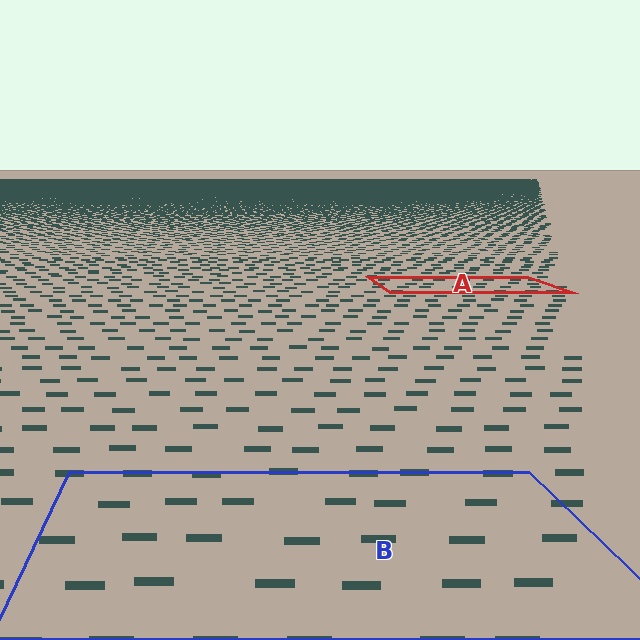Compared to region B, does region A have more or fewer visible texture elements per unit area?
Region A has more texture elements per unit area — they are packed more densely because it is farther away.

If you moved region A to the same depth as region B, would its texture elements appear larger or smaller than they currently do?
They would appear larger. At a closer depth, the same texture elements are projected at a bigger on-screen size.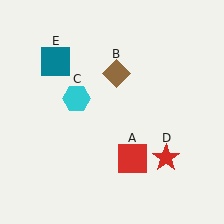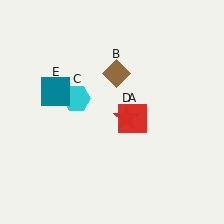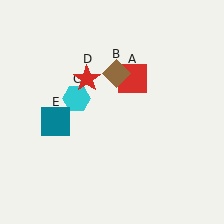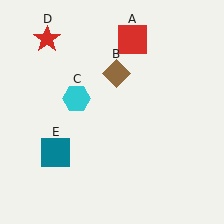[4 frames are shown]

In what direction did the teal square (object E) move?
The teal square (object E) moved down.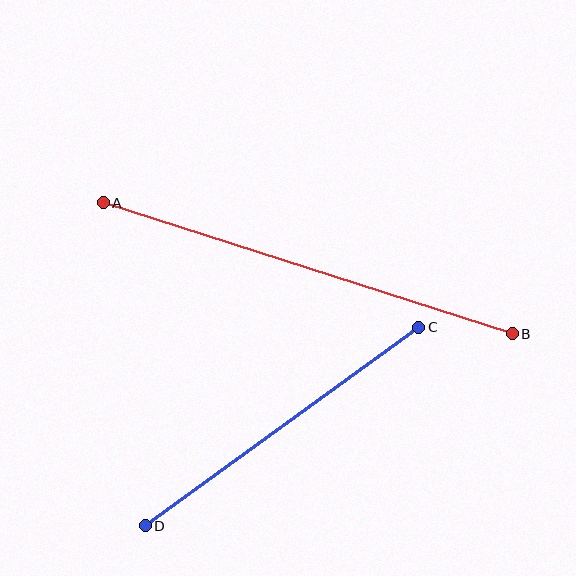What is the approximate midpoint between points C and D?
The midpoint is at approximately (282, 427) pixels.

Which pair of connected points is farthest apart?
Points A and B are farthest apart.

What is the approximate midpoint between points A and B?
The midpoint is at approximately (308, 268) pixels.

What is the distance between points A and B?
The distance is approximately 430 pixels.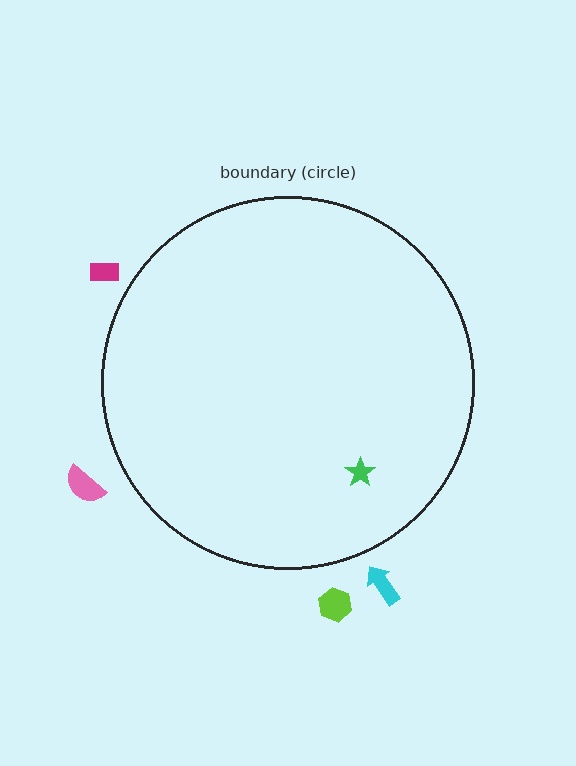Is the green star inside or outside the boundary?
Inside.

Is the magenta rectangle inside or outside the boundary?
Outside.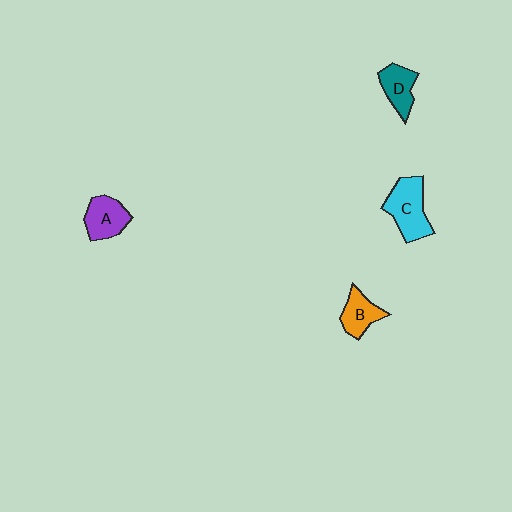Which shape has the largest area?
Shape C (cyan).